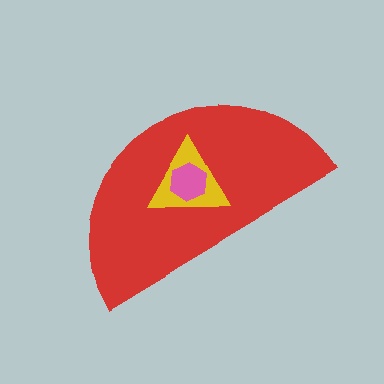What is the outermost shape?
The red semicircle.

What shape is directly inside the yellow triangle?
The pink hexagon.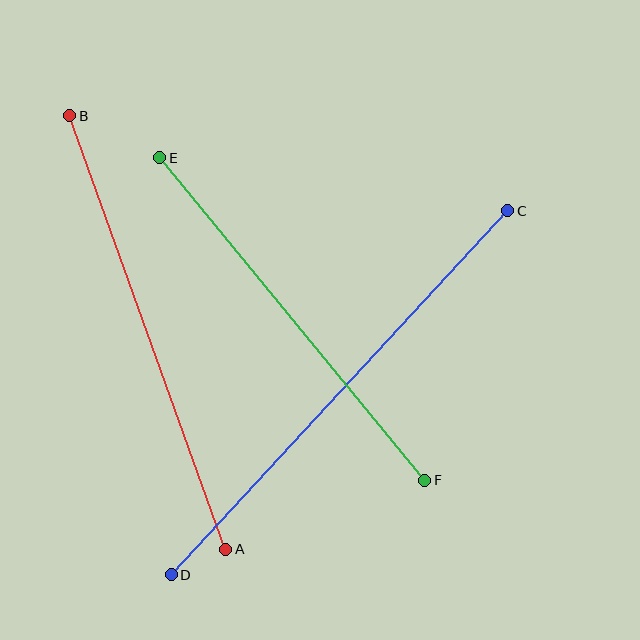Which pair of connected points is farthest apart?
Points C and D are farthest apart.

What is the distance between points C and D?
The distance is approximately 496 pixels.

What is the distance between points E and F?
The distance is approximately 417 pixels.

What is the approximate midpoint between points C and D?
The midpoint is at approximately (339, 393) pixels.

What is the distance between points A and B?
The distance is approximately 461 pixels.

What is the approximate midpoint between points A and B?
The midpoint is at approximately (148, 333) pixels.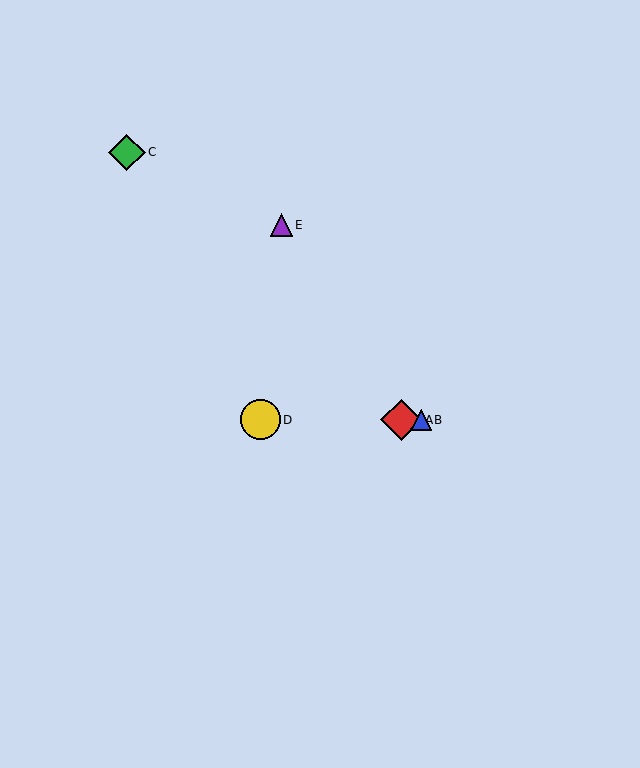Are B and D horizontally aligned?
Yes, both are at y≈420.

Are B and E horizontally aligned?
No, B is at y≈420 and E is at y≈225.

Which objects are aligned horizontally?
Objects A, B, D are aligned horizontally.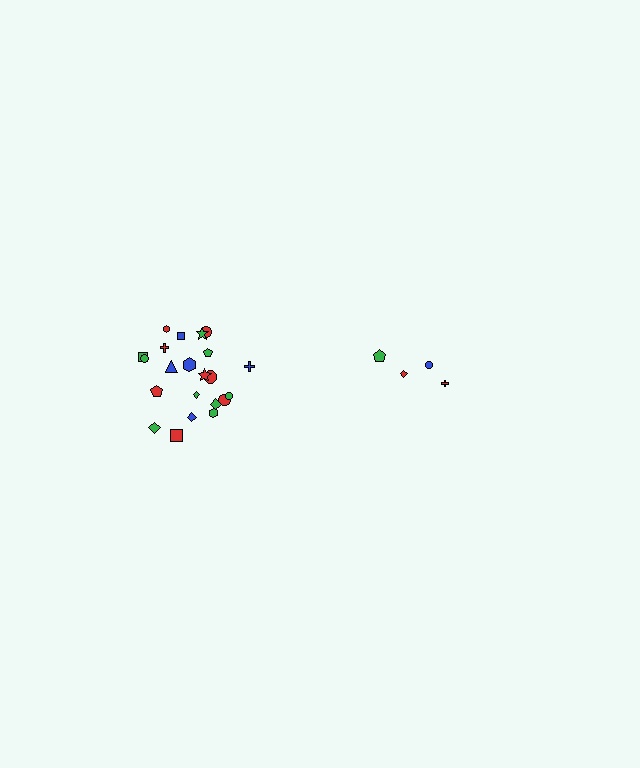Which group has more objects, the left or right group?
The left group.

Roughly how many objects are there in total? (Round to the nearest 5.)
Roughly 25 objects in total.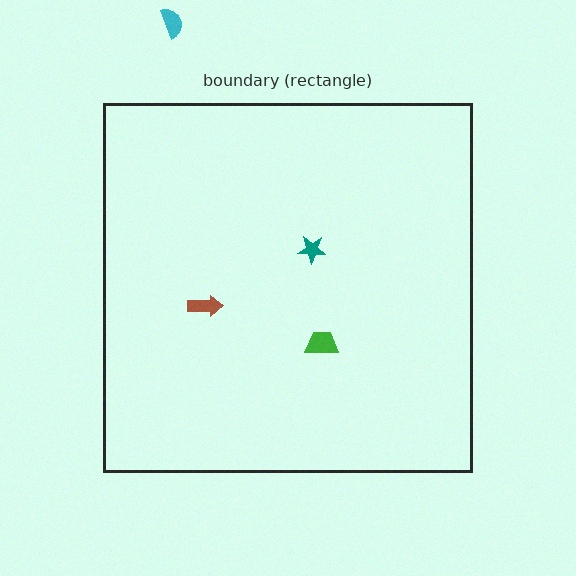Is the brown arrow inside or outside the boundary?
Inside.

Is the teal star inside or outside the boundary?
Inside.